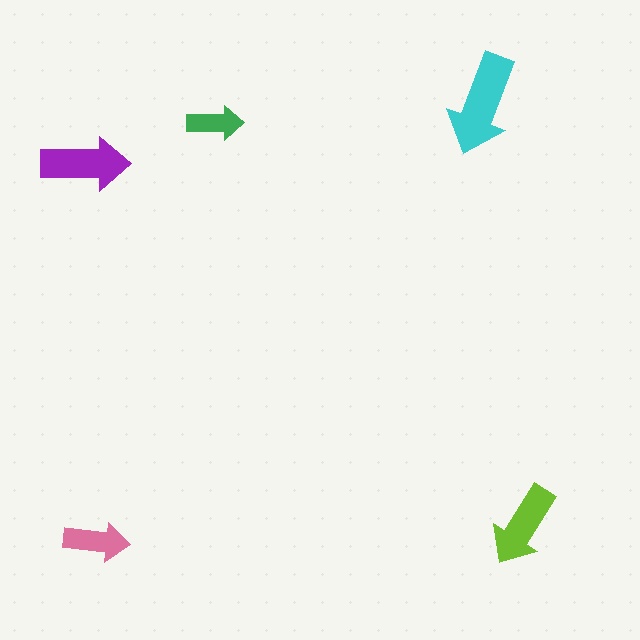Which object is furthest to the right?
The lime arrow is rightmost.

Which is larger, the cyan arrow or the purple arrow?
The cyan one.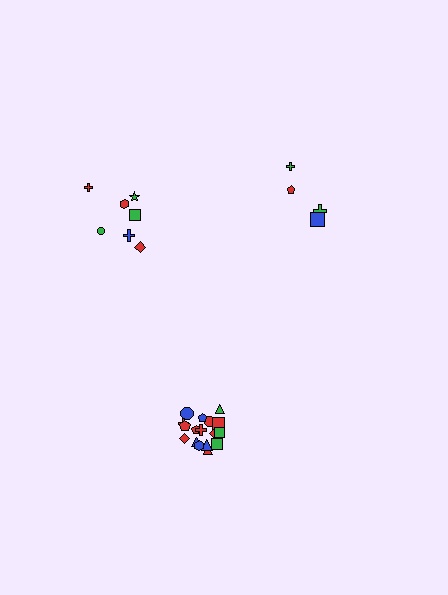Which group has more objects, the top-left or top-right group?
The top-left group.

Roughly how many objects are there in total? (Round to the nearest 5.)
Roughly 30 objects in total.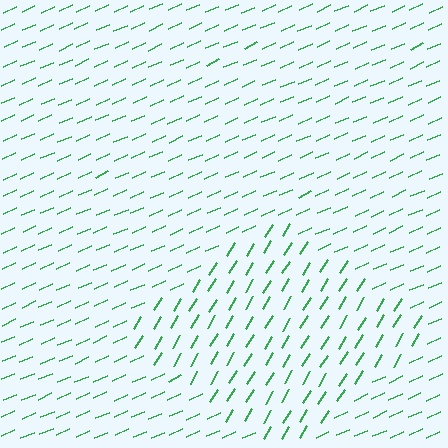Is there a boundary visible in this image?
Yes, there is a texture boundary formed by a change in line orientation.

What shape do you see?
I see a diamond.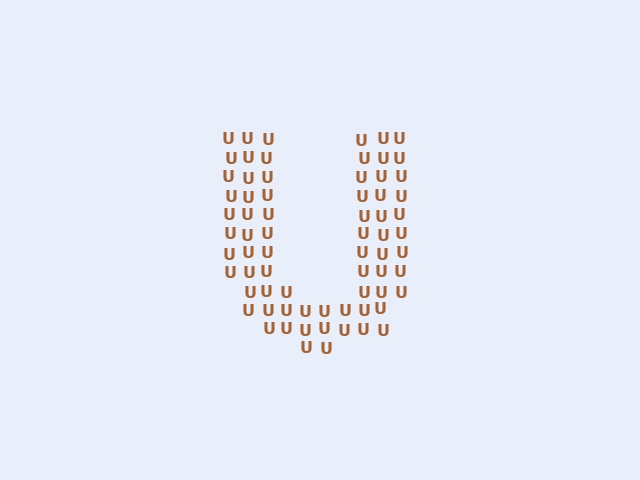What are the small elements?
The small elements are letter U's.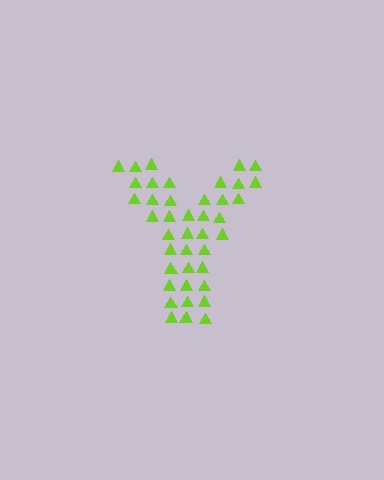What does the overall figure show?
The overall figure shows the letter Y.